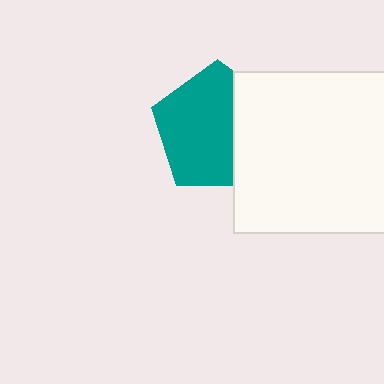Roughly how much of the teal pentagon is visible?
Most of it is visible (roughly 67%).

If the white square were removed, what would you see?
You would see the complete teal pentagon.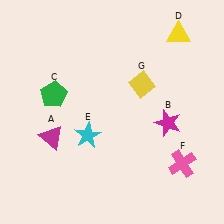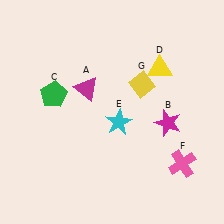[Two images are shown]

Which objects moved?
The objects that moved are: the magenta triangle (A), the yellow triangle (D), the cyan star (E).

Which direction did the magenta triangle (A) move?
The magenta triangle (A) moved up.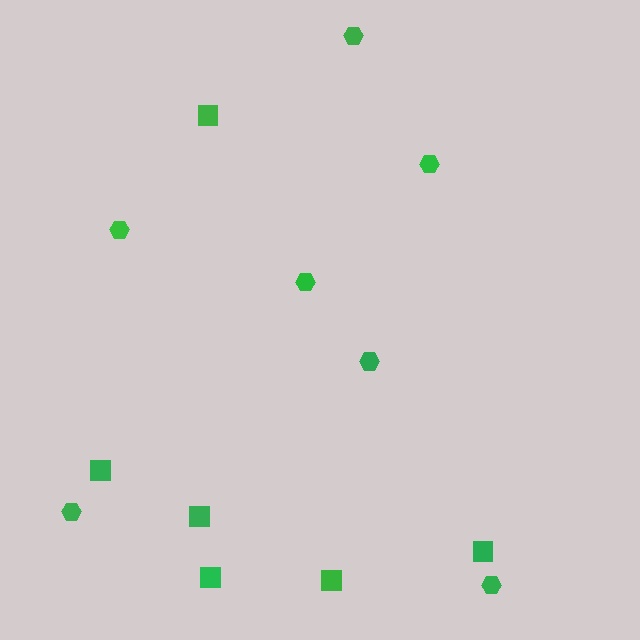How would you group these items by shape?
There are 2 groups: one group of hexagons (7) and one group of squares (6).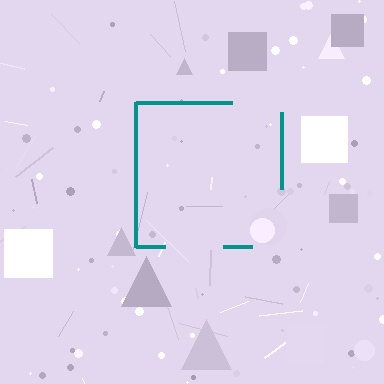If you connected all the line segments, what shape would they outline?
They would outline a square.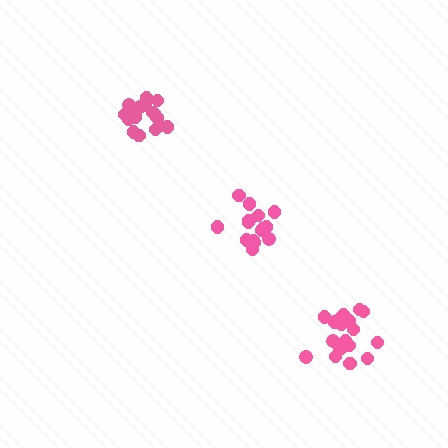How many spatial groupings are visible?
There are 3 spatial groupings.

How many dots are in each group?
Group 1: 15 dots, Group 2: 17 dots, Group 3: 18 dots (50 total).